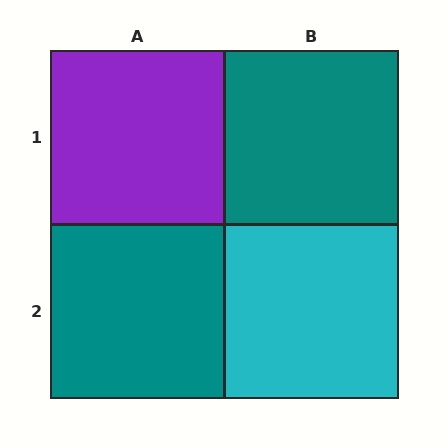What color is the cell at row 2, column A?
Teal.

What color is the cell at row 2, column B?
Cyan.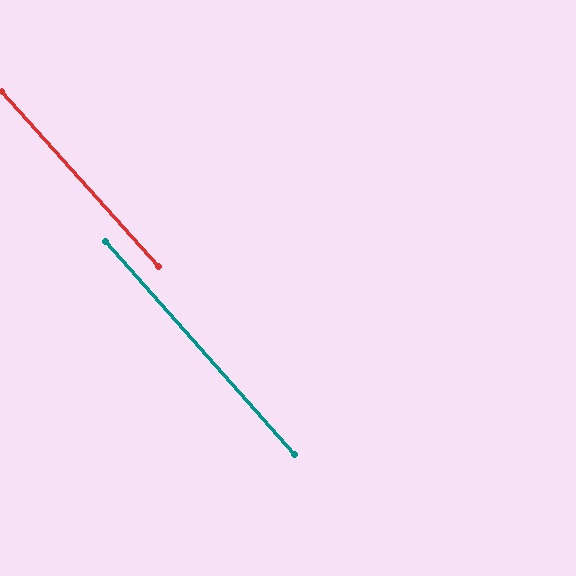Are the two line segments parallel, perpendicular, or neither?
Parallel — their directions differ by only 0.5°.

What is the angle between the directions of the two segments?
Approximately 0 degrees.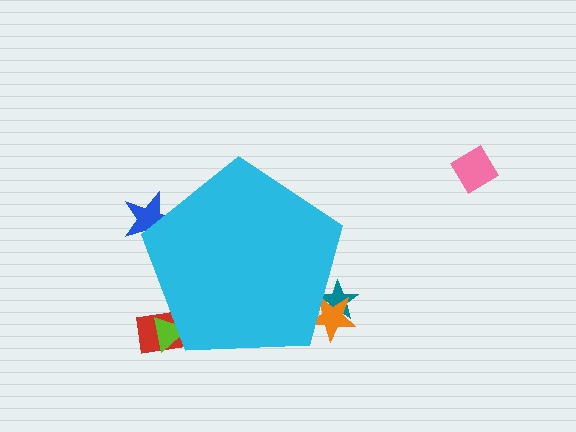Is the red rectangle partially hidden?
Yes, the red rectangle is partially hidden behind the cyan pentagon.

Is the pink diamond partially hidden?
No, the pink diamond is fully visible.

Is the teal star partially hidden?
Yes, the teal star is partially hidden behind the cyan pentagon.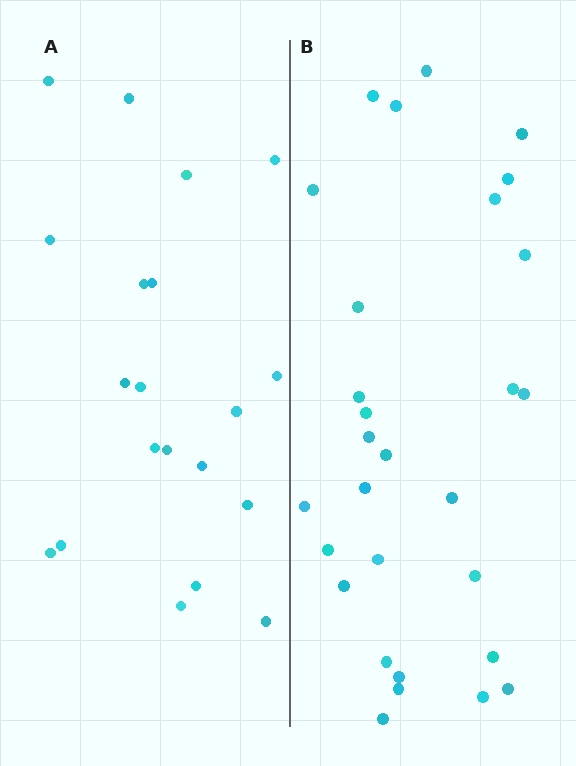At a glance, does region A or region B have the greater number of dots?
Region B (the right region) has more dots.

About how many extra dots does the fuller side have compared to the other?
Region B has roughly 8 or so more dots than region A.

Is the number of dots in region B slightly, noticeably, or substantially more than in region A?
Region B has substantially more. The ratio is roughly 1.4 to 1.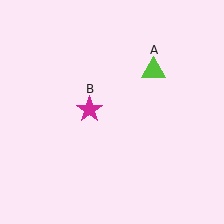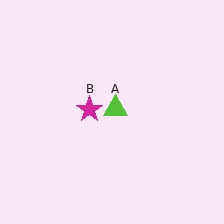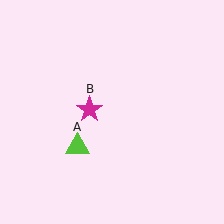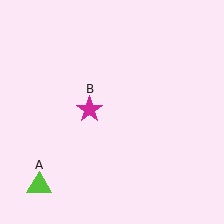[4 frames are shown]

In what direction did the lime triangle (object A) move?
The lime triangle (object A) moved down and to the left.